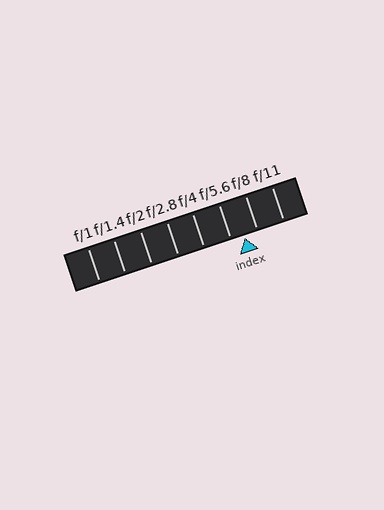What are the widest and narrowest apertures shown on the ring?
The widest aperture shown is f/1 and the narrowest is f/11.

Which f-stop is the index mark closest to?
The index mark is closest to f/8.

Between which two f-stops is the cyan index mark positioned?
The index mark is between f/5.6 and f/8.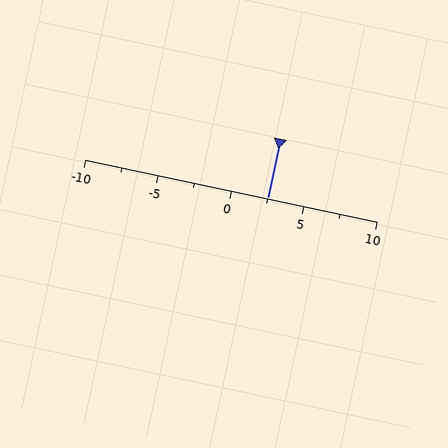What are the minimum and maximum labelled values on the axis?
The axis runs from -10 to 10.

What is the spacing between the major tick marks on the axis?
The major ticks are spaced 5 apart.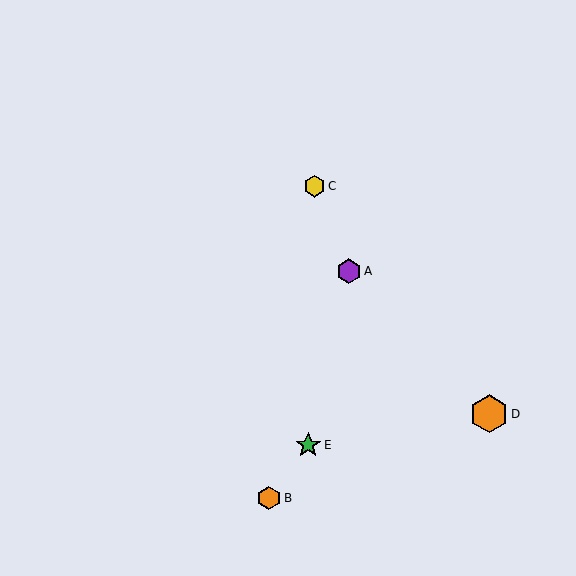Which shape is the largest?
The orange hexagon (labeled D) is the largest.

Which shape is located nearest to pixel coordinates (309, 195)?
The yellow hexagon (labeled C) at (315, 186) is nearest to that location.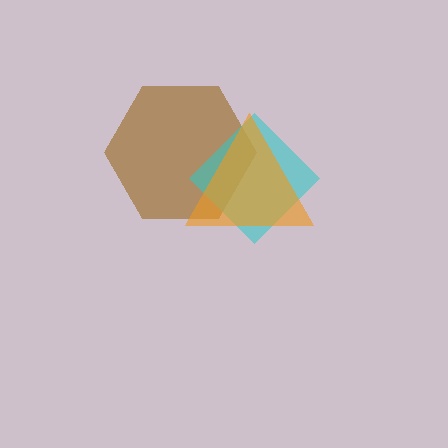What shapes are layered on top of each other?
The layered shapes are: a brown hexagon, a cyan diamond, an orange triangle.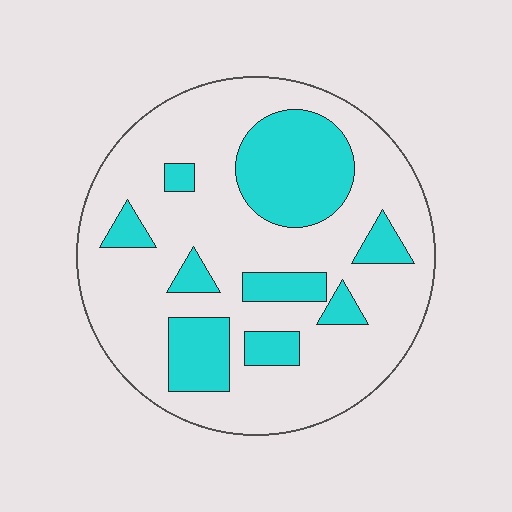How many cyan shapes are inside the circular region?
9.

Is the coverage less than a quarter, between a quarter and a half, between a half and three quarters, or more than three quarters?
Between a quarter and a half.